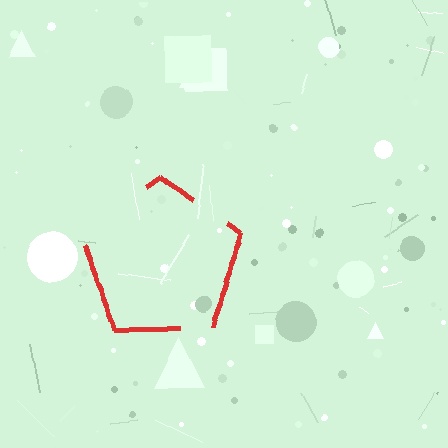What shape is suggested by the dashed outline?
The dashed outline suggests a pentagon.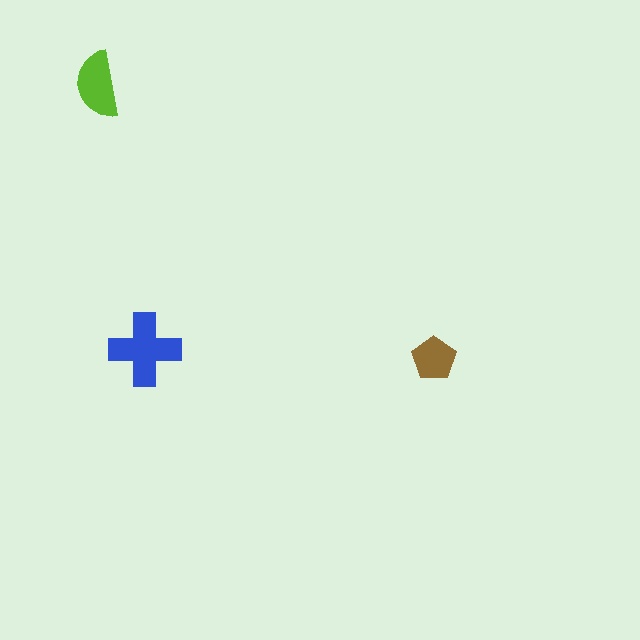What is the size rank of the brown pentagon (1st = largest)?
3rd.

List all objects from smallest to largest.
The brown pentagon, the lime semicircle, the blue cross.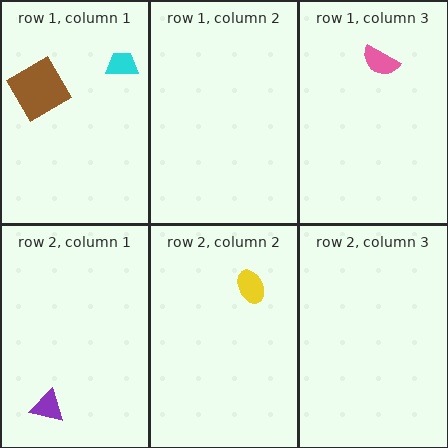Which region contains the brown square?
The row 1, column 1 region.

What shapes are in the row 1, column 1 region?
The brown square, the cyan trapezoid.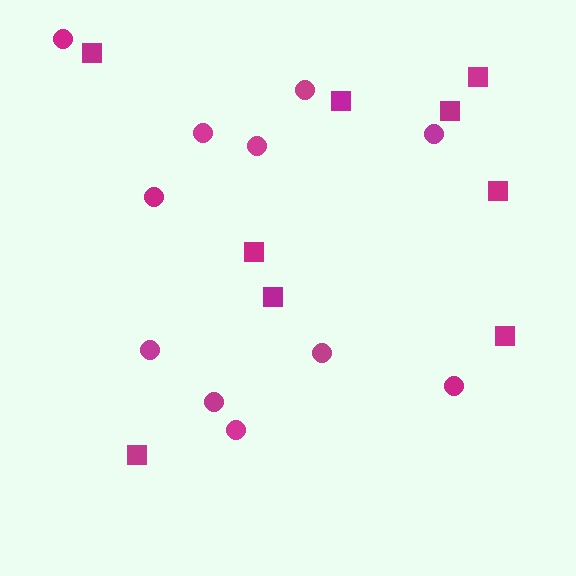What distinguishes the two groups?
There are 2 groups: one group of squares (9) and one group of circles (11).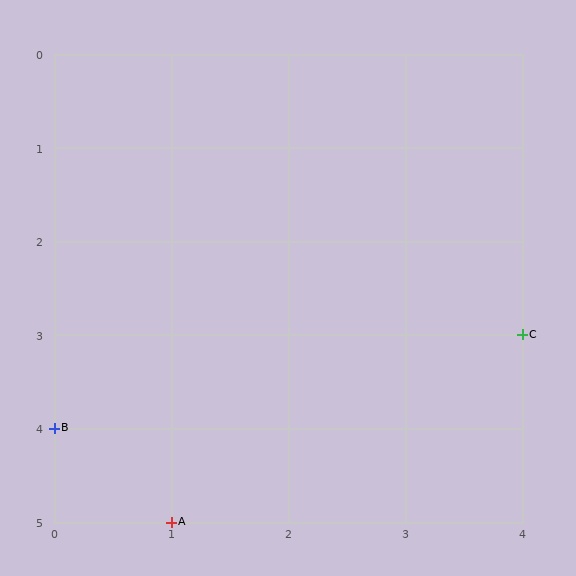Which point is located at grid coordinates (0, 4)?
Point B is at (0, 4).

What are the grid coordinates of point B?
Point B is at grid coordinates (0, 4).